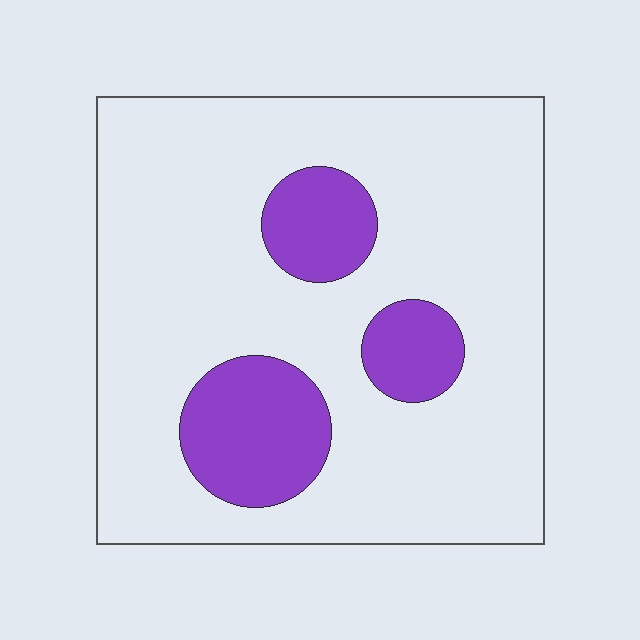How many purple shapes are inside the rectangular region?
3.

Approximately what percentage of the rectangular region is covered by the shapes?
Approximately 20%.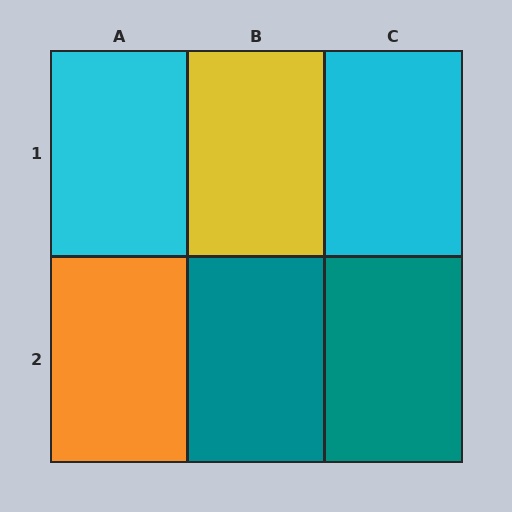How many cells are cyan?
2 cells are cyan.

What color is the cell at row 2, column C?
Teal.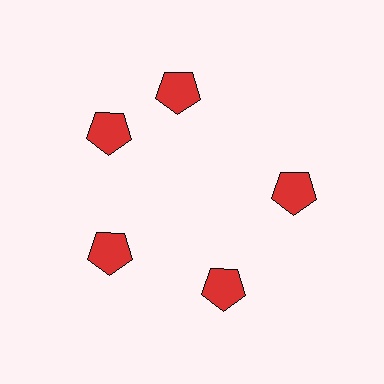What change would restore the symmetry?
The symmetry would be restored by rotating it back into even spacing with its neighbors so that all 5 pentagons sit at equal angles and equal distance from the center.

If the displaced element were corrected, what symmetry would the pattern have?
It would have 5-fold rotational symmetry — the pattern would map onto itself every 72 degrees.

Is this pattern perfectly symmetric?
No. The 5 red pentagons are arranged in a ring, but one element near the 1 o'clock position is rotated out of alignment along the ring, breaking the 5-fold rotational symmetry.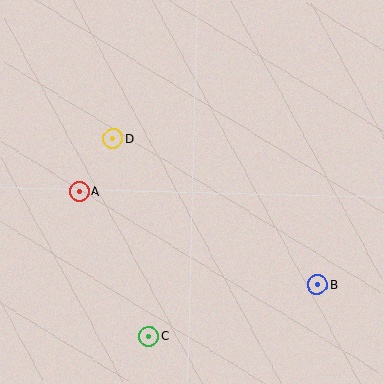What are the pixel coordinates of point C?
Point C is at (149, 336).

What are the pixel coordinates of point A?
Point A is at (79, 191).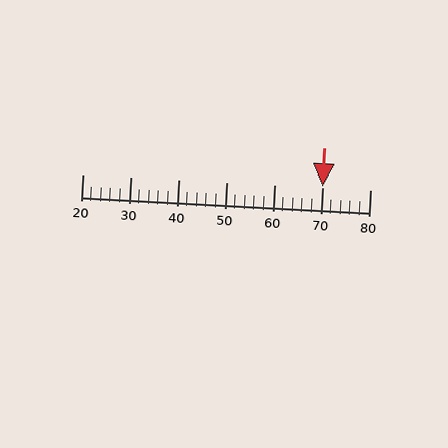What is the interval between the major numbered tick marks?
The major tick marks are spaced 10 units apart.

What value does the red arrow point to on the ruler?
The red arrow points to approximately 70.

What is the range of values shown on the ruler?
The ruler shows values from 20 to 80.